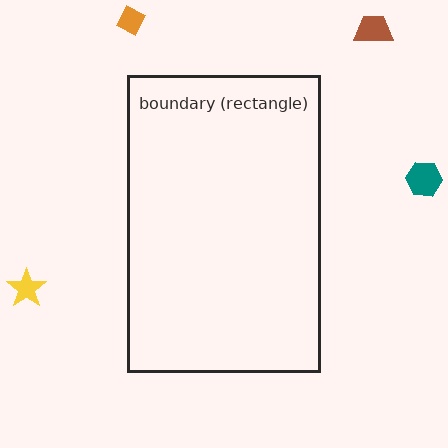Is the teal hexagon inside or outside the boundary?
Outside.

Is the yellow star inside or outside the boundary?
Outside.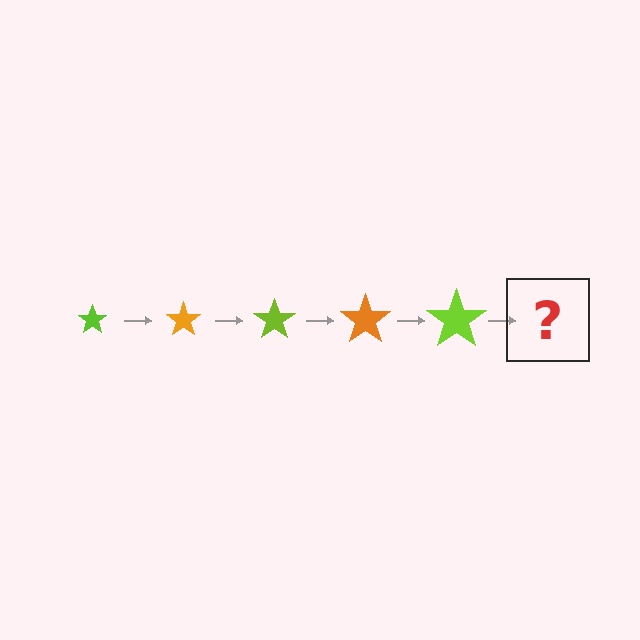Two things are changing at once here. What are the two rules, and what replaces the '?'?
The two rules are that the star grows larger each step and the color cycles through lime and orange. The '?' should be an orange star, larger than the previous one.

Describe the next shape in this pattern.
It should be an orange star, larger than the previous one.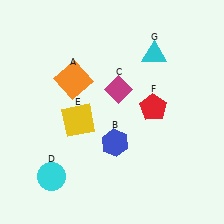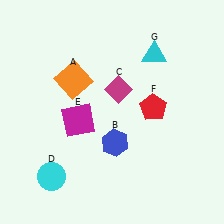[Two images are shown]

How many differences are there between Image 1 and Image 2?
There is 1 difference between the two images.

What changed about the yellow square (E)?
In Image 1, E is yellow. In Image 2, it changed to magenta.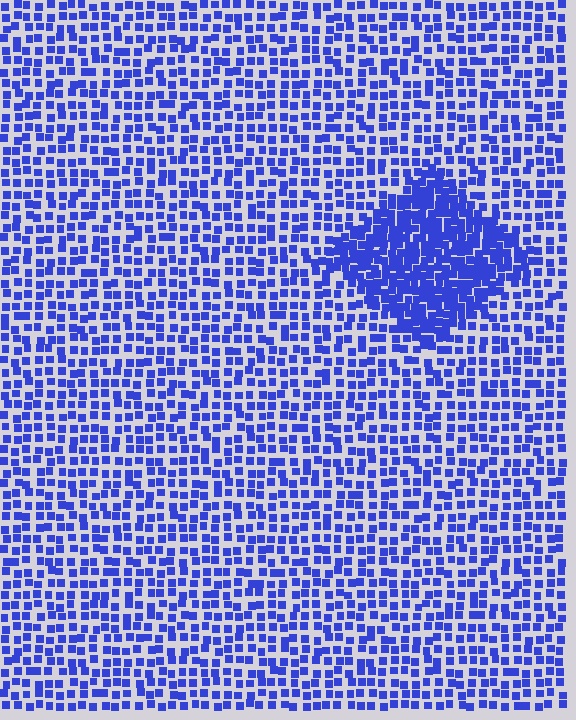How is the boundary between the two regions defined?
The boundary is defined by a change in element density (approximately 2.0x ratio). All elements are the same color, size, and shape.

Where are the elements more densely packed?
The elements are more densely packed inside the diamond boundary.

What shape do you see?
I see a diamond.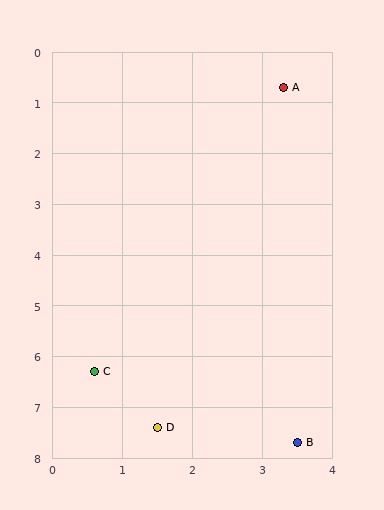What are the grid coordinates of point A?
Point A is at approximately (3.3, 0.7).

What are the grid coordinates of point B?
Point B is at approximately (3.5, 7.7).